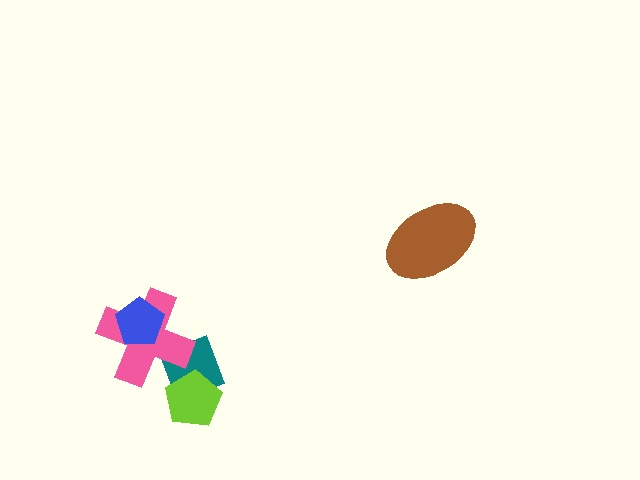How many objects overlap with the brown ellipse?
0 objects overlap with the brown ellipse.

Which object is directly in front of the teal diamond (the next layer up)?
The pink cross is directly in front of the teal diamond.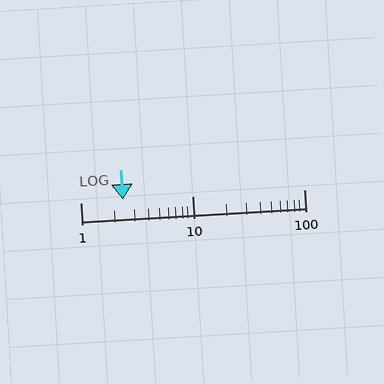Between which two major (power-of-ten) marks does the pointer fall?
The pointer is between 1 and 10.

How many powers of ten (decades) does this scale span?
The scale spans 2 decades, from 1 to 100.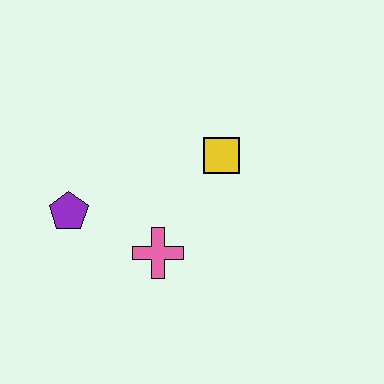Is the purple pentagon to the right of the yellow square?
No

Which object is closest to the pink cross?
The purple pentagon is closest to the pink cross.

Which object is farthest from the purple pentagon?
The yellow square is farthest from the purple pentagon.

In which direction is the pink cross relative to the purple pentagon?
The pink cross is to the right of the purple pentagon.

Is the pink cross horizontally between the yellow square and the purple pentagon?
Yes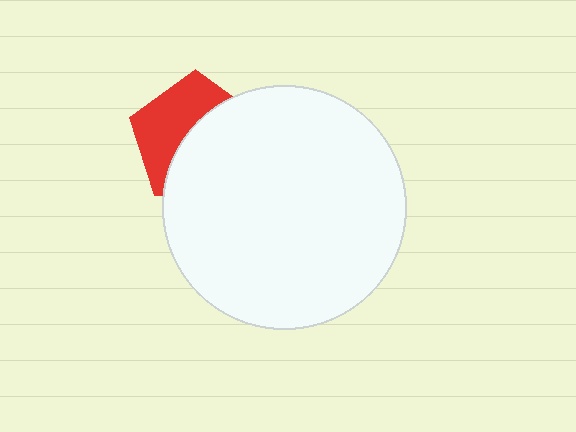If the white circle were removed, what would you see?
You would see the complete red pentagon.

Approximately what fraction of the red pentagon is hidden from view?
Roughly 55% of the red pentagon is hidden behind the white circle.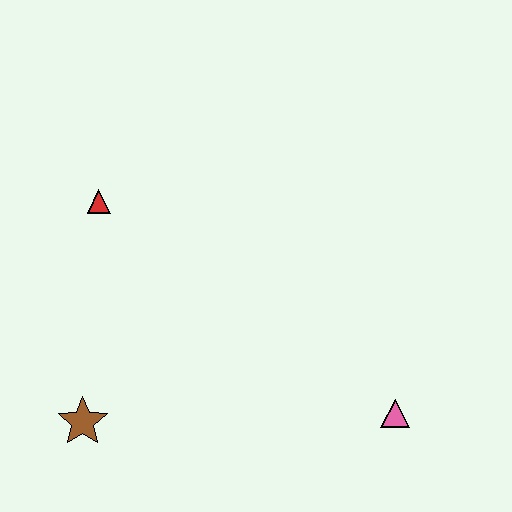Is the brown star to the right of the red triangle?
No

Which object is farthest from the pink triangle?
The red triangle is farthest from the pink triangle.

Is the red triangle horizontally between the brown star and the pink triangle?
Yes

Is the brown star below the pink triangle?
Yes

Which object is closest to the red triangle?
The brown star is closest to the red triangle.